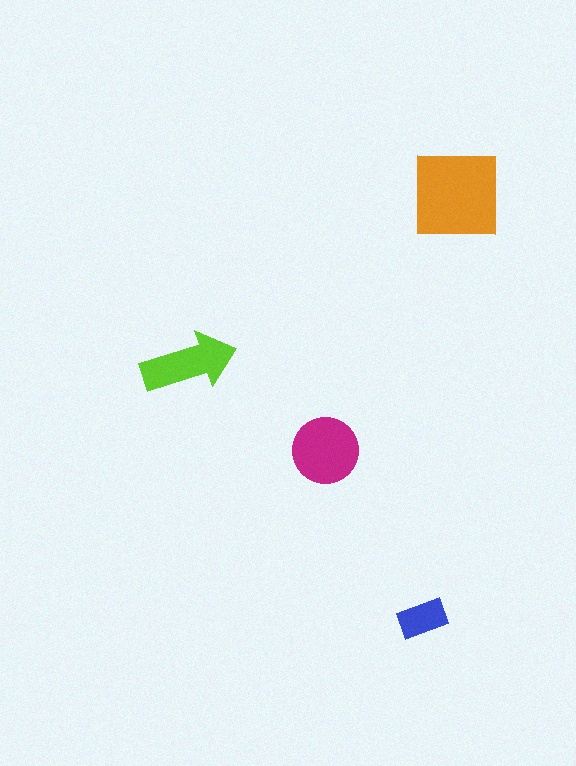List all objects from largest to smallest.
The orange square, the magenta circle, the lime arrow, the blue rectangle.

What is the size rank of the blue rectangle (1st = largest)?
4th.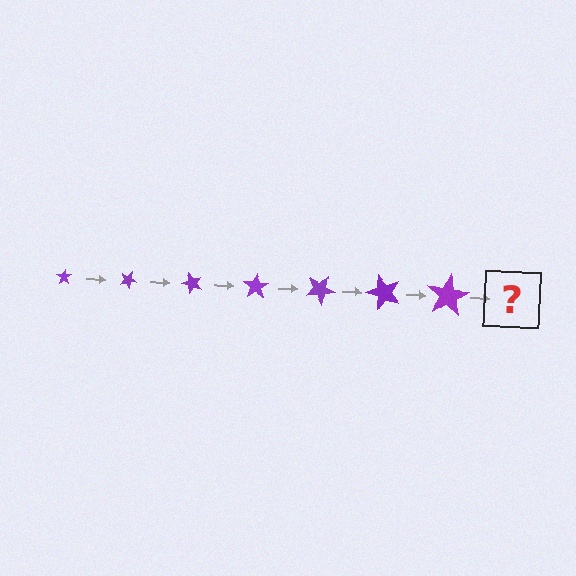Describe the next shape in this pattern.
It should be a star, larger than the previous one and rotated 175 degrees from the start.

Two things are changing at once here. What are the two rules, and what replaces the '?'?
The two rules are that the star grows larger each step and it rotates 25 degrees each step. The '?' should be a star, larger than the previous one and rotated 175 degrees from the start.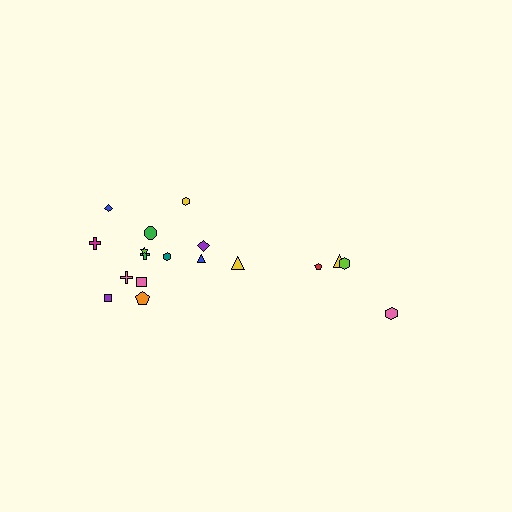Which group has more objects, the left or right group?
The left group.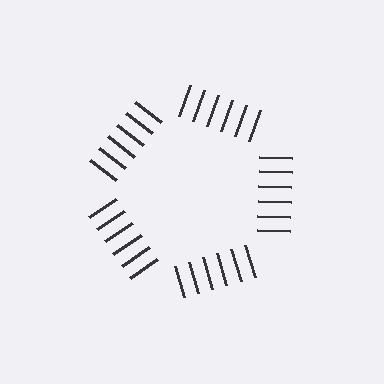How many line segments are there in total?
30 — 6 along each of the 5 edges.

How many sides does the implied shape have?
5 sides — the line-ends trace a pentagon.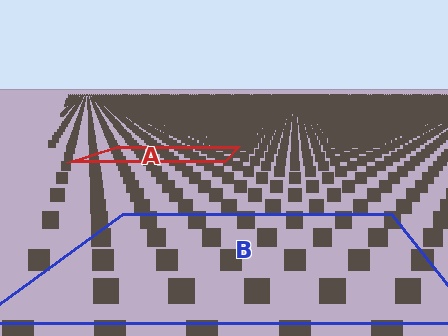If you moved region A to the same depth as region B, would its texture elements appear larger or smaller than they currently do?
They would appear larger. At a closer depth, the same texture elements are projected at a bigger on-screen size.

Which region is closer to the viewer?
Region B is closer. The texture elements there are larger and more spread out.